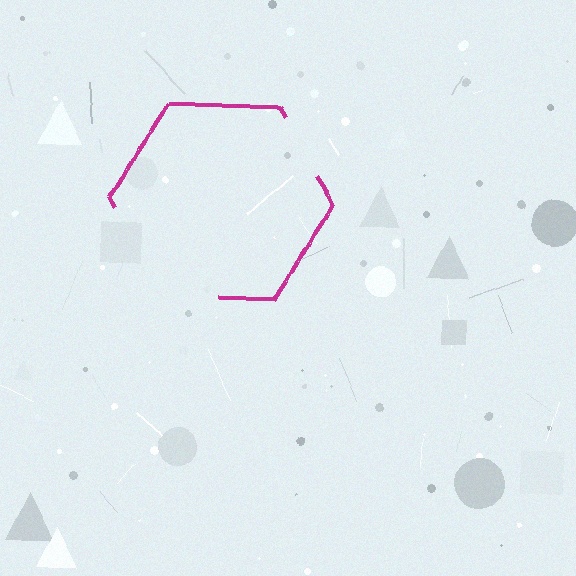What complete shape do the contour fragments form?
The contour fragments form a hexagon.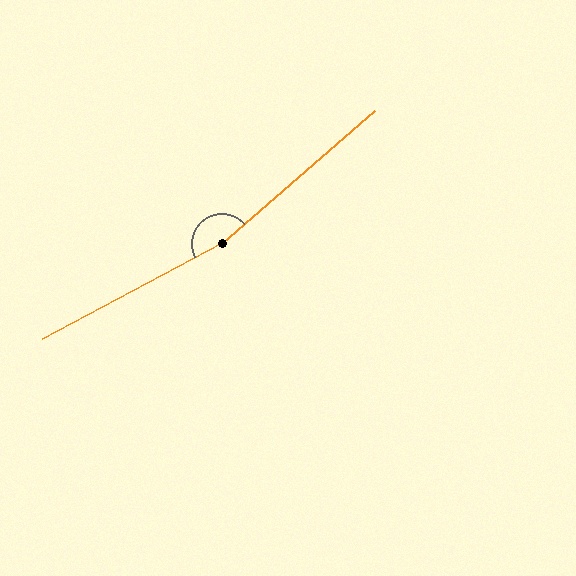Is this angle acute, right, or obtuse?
It is obtuse.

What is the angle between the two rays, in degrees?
Approximately 167 degrees.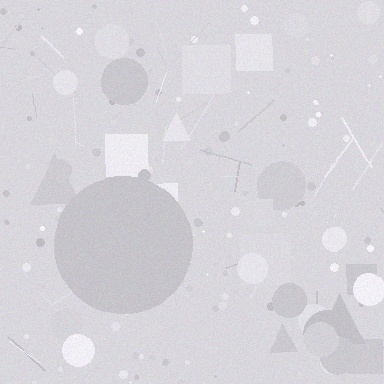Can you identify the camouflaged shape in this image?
The camouflaged shape is a circle.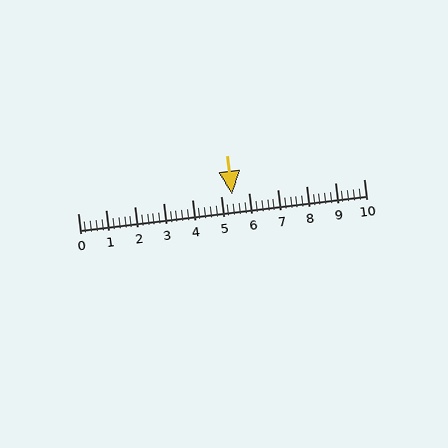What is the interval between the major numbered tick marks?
The major tick marks are spaced 1 units apart.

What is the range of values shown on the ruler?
The ruler shows values from 0 to 10.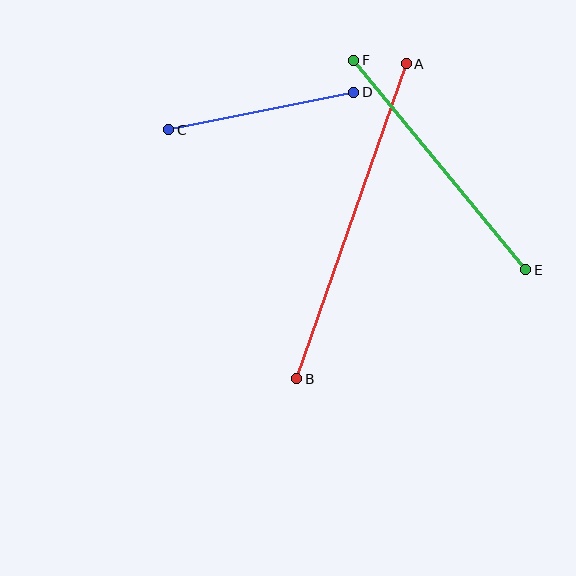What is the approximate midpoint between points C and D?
The midpoint is at approximately (261, 111) pixels.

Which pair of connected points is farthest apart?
Points A and B are farthest apart.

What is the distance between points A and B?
The distance is approximately 334 pixels.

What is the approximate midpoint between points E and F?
The midpoint is at approximately (440, 165) pixels.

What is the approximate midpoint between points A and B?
The midpoint is at approximately (351, 221) pixels.